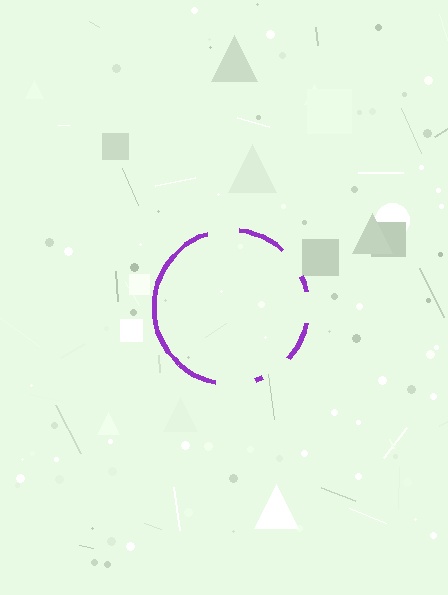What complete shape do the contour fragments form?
The contour fragments form a circle.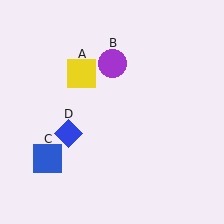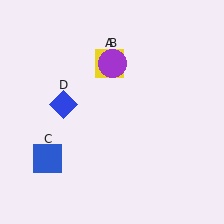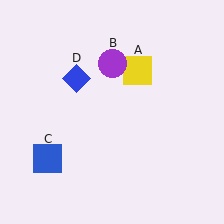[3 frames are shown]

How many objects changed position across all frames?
2 objects changed position: yellow square (object A), blue diamond (object D).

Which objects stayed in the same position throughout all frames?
Purple circle (object B) and blue square (object C) remained stationary.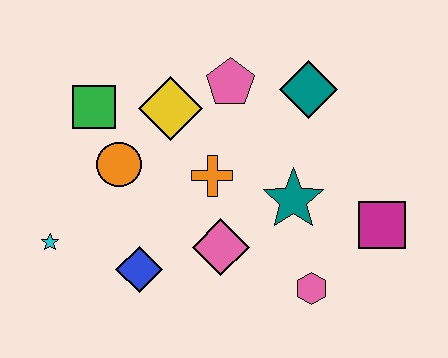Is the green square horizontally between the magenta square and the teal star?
No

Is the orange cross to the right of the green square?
Yes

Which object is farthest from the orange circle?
The magenta square is farthest from the orange circle.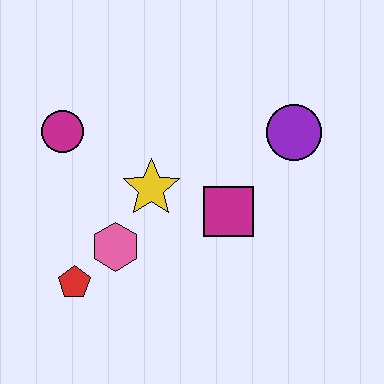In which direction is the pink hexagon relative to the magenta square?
The pink hexagon is to the left of the magenta square.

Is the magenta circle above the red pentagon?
Yes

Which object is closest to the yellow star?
The pink hexagon is closest to the yellow star.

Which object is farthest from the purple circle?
The red pentagon is farthest from the purple circle.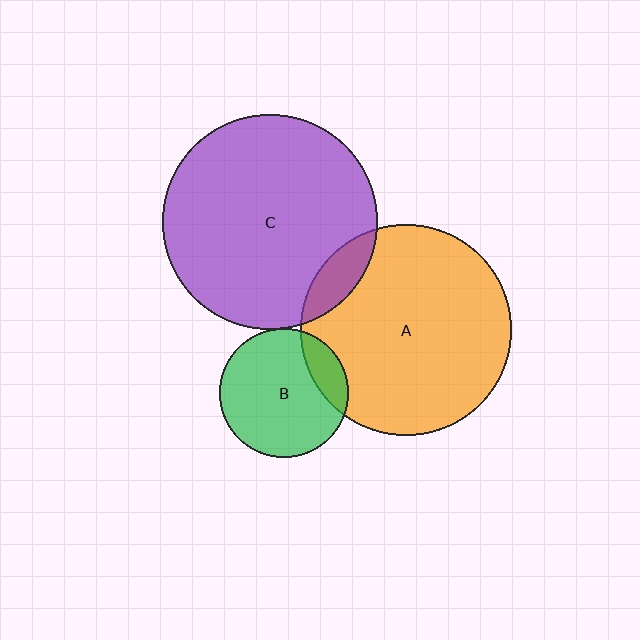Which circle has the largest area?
Circle C (purple).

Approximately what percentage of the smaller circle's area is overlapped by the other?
Approximately 10%.